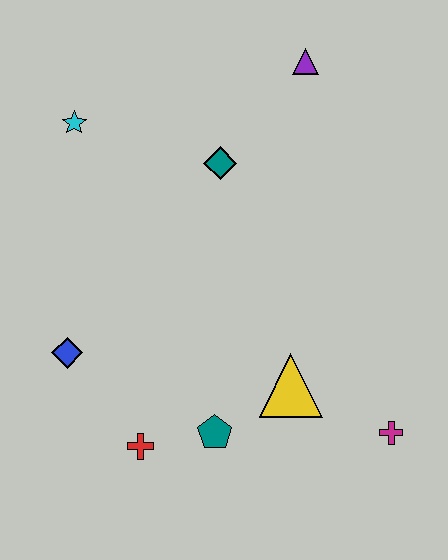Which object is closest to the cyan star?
The teal diamond is closest to the cyan star.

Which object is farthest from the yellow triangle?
The cyan star is farthest from the yellow triangle.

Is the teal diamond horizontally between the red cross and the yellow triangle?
Yes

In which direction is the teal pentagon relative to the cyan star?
The teal pentagon is below the cyan star.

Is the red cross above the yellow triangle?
No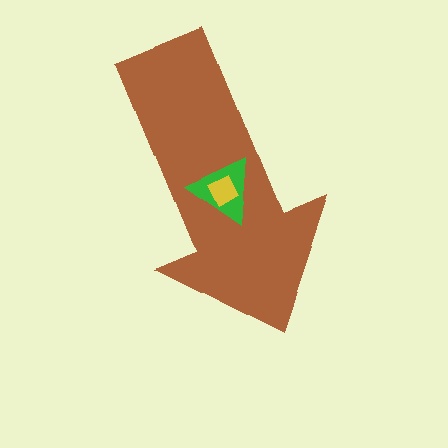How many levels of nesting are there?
3.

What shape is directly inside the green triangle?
The yellow diamond.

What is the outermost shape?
The brown arrow.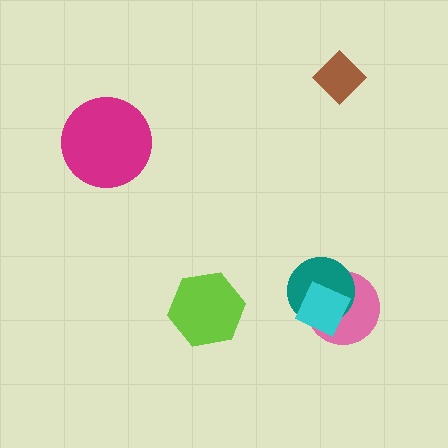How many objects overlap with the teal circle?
2 objects overlap with the teal circle.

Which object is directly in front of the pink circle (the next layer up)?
The teal circle is directly in front of the pink circle.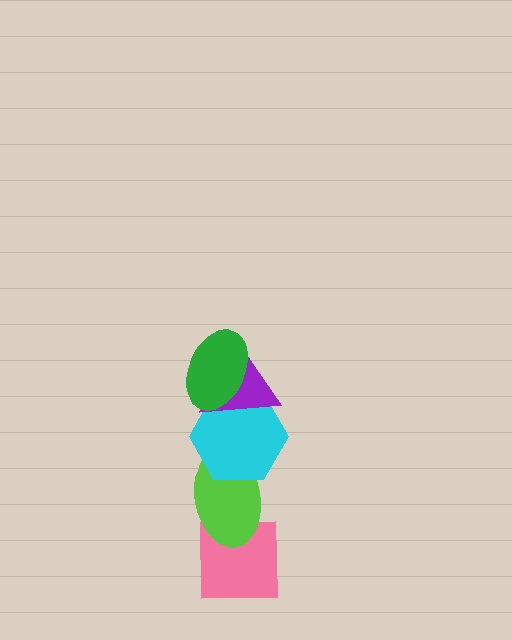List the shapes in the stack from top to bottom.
From top to bottom: the green ellipse, the purple triangle, the cyan hexagon, the lime ellipse, the pink square.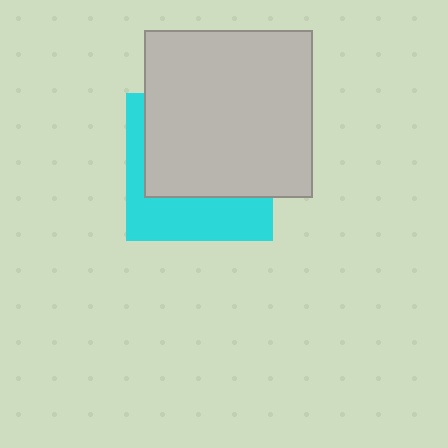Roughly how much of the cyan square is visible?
A small part of it is visible (roughly 38%).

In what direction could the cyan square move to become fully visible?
The cyan square could move down. That would shift it out from behind the light gray square entirely.